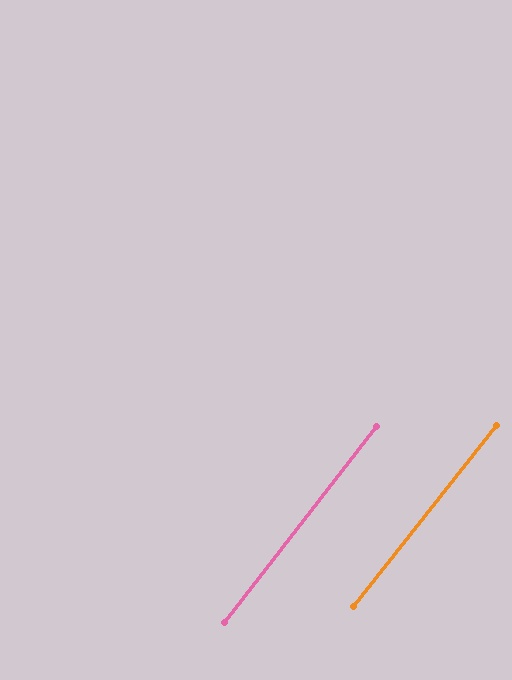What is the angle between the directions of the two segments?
Approximately 1 degree.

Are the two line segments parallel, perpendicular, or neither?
Parallel — their directions differ by only 0.7°.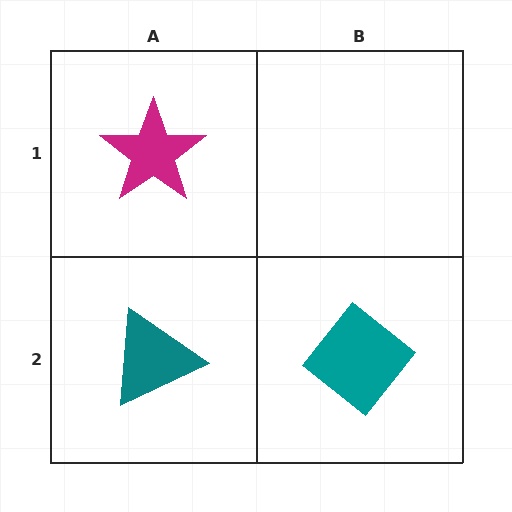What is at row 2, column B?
A teal diamond.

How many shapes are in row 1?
1 shape.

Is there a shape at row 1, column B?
No, that cell is empty.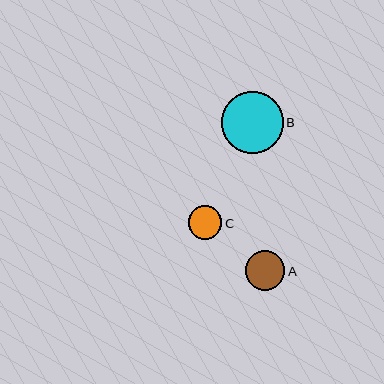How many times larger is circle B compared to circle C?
Circle B is approximately 1.9 times the size of circle C.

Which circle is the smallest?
Circle C is the smallest with a size of approximately 33 pixels.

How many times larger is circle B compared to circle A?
Circle B is approximately 1.6 times the size of circle A.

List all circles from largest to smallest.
From largest to smallest: B, A, C.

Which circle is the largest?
Circle B is the largest with a size of approximately 62 pixels.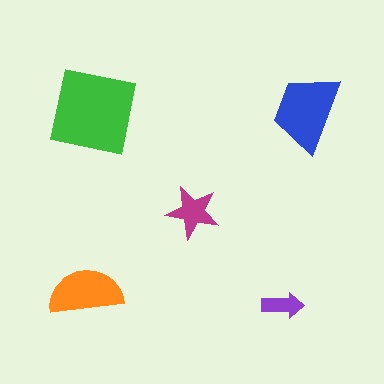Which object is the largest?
The green square.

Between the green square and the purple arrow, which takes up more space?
The green square.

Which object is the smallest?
The purple arrow.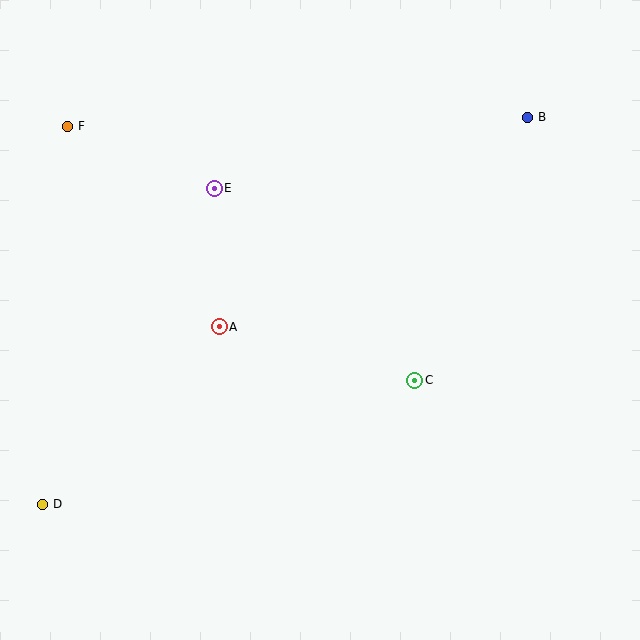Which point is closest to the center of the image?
Point A at (219, 327) is closest to the center.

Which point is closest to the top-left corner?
Point F is closest to the top-left corner.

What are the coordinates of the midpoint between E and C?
The midpoint between E and C is at (315, 284).